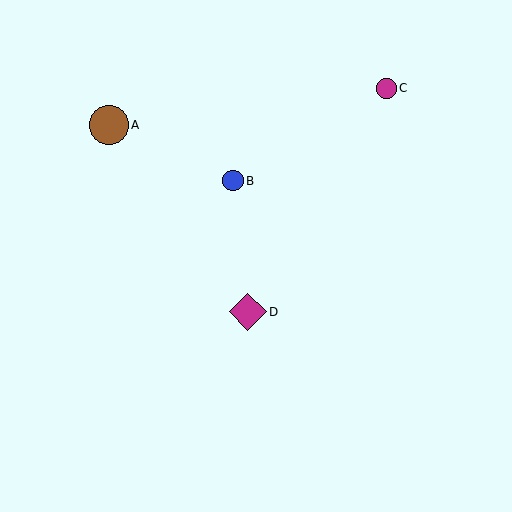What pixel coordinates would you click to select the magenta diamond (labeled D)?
Click at (248, 312) to select the magenta diamond D.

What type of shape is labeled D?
Shape D is a magenta diamond.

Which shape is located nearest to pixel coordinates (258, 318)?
The magenta diamond (labeled D) at (248, 312) is nearest to that location.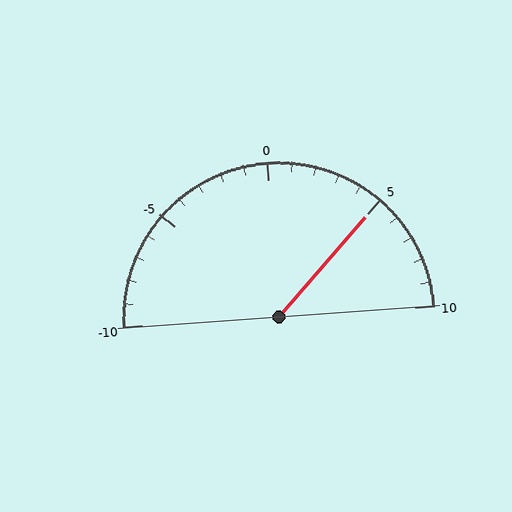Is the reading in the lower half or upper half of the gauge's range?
The reading is in the upper half of the range (-10 to 10).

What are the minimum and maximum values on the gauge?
The gauge ranges from -10 to 10.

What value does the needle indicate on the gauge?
The needle indicates approximately 5.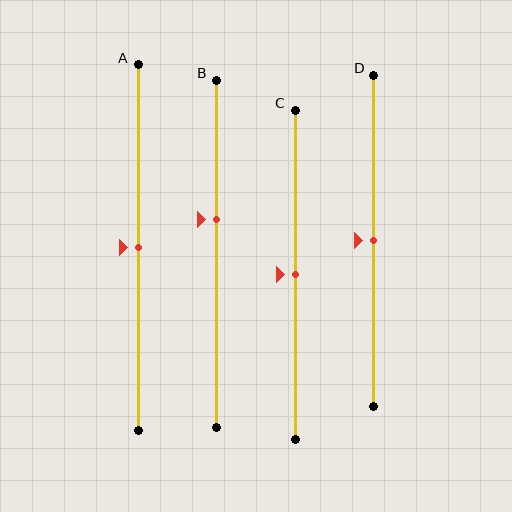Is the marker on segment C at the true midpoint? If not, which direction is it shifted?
Yes, the marker on segment C is at the true midpoint.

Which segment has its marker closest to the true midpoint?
Segment A has its marker closest to the true midpoint.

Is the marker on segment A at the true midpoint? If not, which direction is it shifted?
Yes, the marker on segment A is at the true midpoint.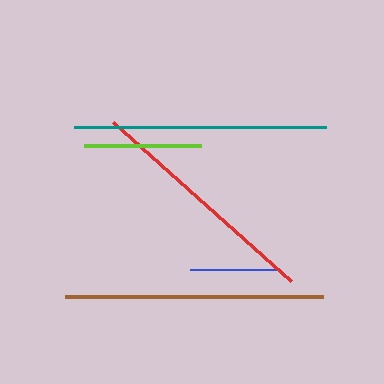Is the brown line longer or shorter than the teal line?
The brown line is longer than the teal line.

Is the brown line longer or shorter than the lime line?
The brown line is longer than the lime line.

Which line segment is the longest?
The brown line is the longest at approximately 258 pixels.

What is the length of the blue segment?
The blue segment is approximately 86 pixels long.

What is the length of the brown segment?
The brown segment is approximately 258 pixels long.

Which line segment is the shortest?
The blue line is the shortest at approximately 86 pixels.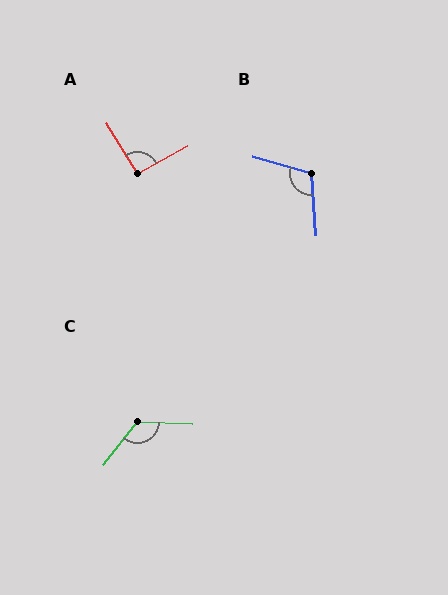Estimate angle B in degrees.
Approximately 110 degrees.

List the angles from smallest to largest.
A (92°), B (110°), C (126°).